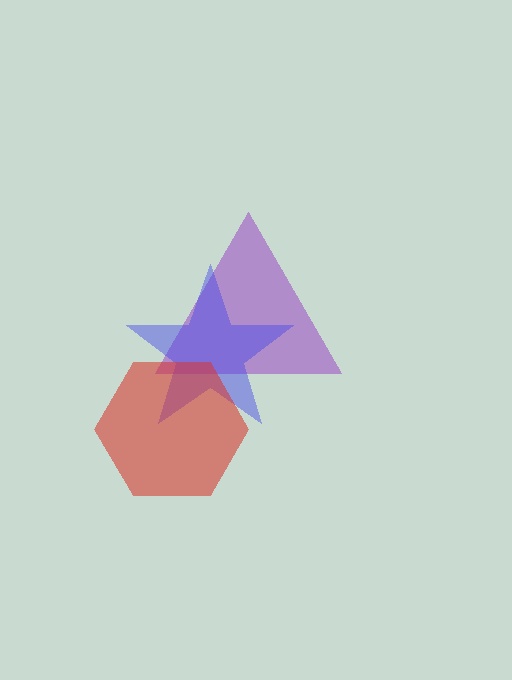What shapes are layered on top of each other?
The layered shapes are: a purple triangle, a blue star, a red hexagon.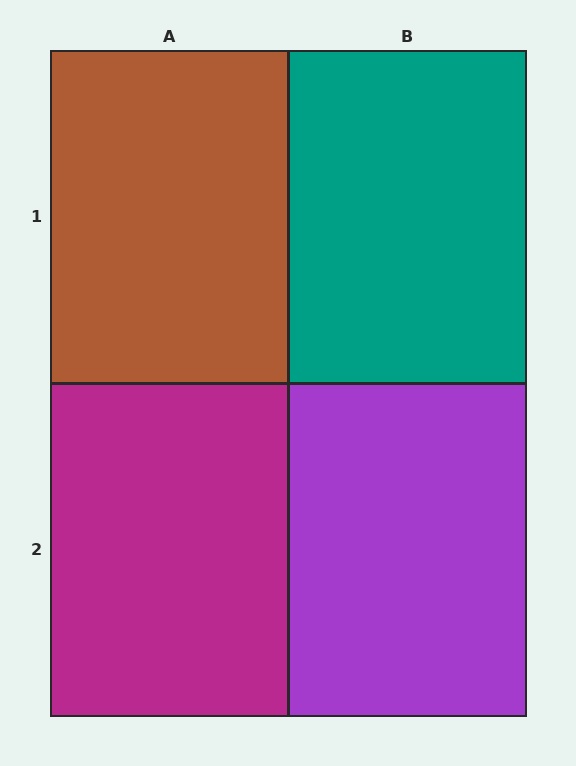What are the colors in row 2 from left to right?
Magenta, purple.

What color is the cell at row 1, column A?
Brown.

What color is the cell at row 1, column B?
Teal.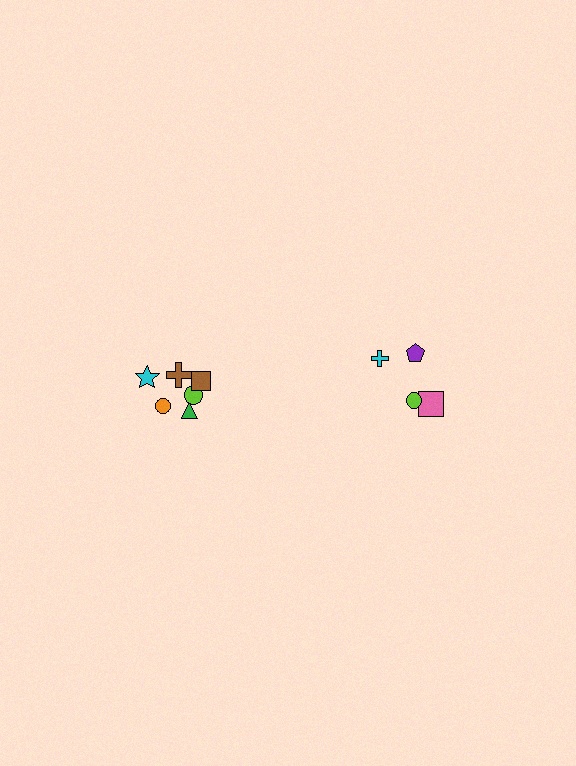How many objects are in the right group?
There are 4 objects.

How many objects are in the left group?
There are 6 objects.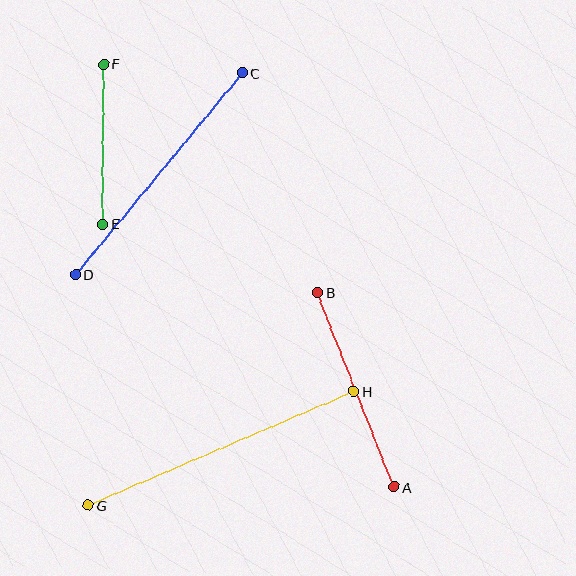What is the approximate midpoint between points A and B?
The midpoint is at approximately (356, 390) pixels.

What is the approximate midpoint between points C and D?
The midpoint is at approximately (159, 174) pixels.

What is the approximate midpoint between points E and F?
The midpoint is at approximately (103, 144) pixels.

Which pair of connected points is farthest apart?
Points G and H are farthest apart.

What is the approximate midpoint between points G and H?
The midpoint is at approximately (221, 448) pixels.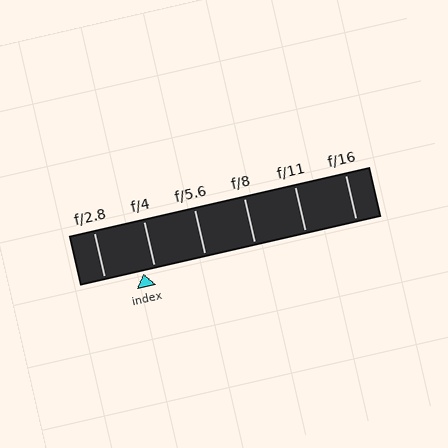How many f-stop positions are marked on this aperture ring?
There are 6 f-stop positions marked.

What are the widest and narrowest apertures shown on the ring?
The widest aperture shown is f/2.8 and the narrowest is f/16.